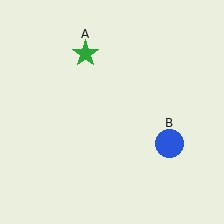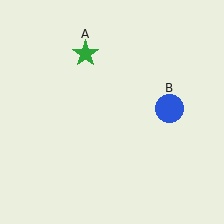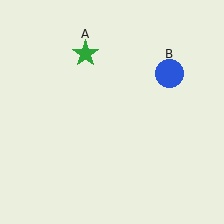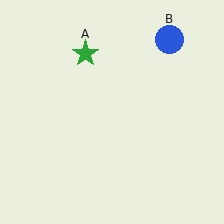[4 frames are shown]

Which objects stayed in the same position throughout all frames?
Green star (object A) remained stationary.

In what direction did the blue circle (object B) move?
The blue circle (object B) moved up.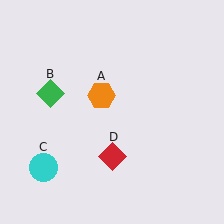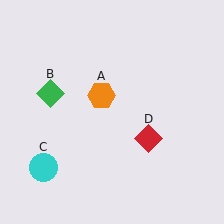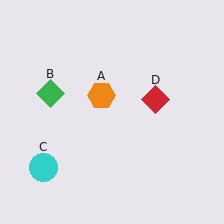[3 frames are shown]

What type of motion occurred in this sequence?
The red diamond (object D) rotated counterclockwise around the center of the scene.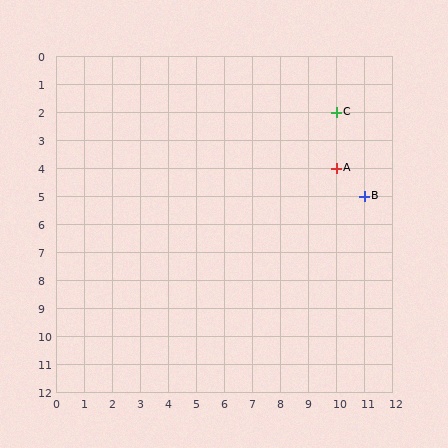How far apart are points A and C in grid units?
Points A and C are 2 rows apart.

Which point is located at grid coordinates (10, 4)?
Point A is at (10, 4).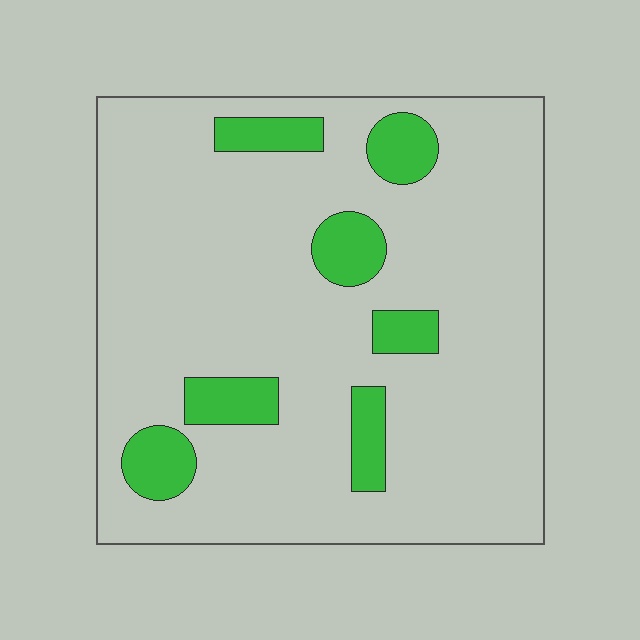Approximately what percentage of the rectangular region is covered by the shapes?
Approximately 15%.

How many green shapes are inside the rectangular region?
7.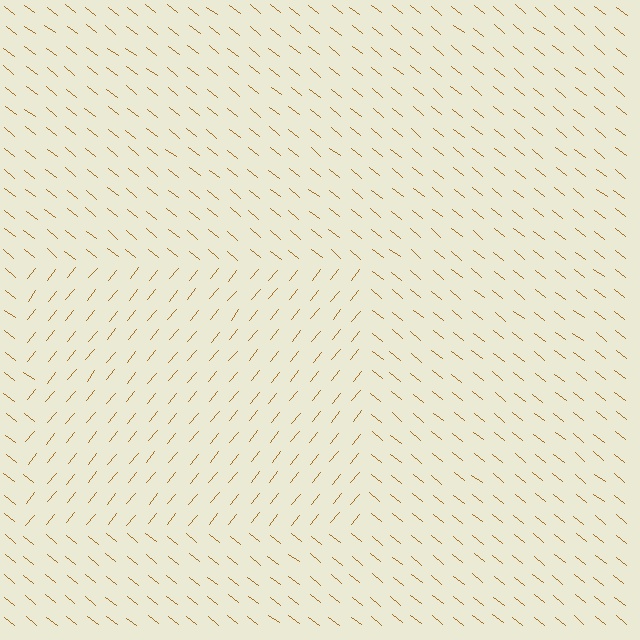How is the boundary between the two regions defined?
The boundary is defined purely by a change in line orientation (approximately 89 degrees difference). All lines are the same color and thickness.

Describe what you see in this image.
The image is filled with small brown line segments. A rectangle region in the image has lines oriented differently from the surrounding lines, creating a visible texture boundary.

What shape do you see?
I see a rectangle.